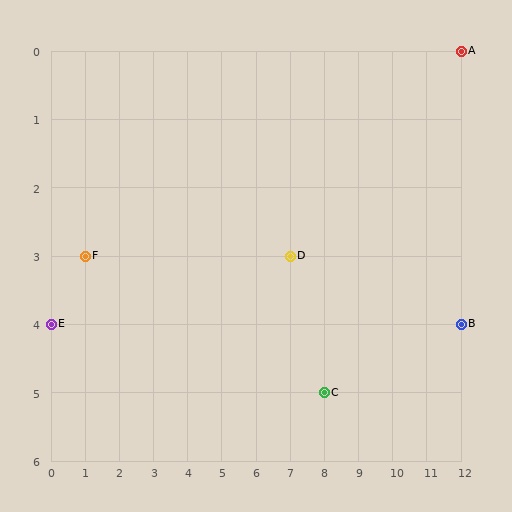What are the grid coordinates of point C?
Point C is at grid coordinates (8, 5).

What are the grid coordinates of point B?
Point B is at grid coordinates (12, 4).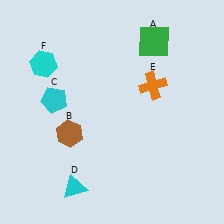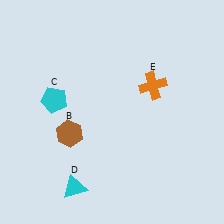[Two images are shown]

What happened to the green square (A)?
The green square (A) was removed in Image 2. It was in the top-right area of Image 1.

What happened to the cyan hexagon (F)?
The cyan hexagon (F) was removed in Image 2. It was in the top-left area of Image 1.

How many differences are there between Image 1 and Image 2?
There are 2 differences between the two images.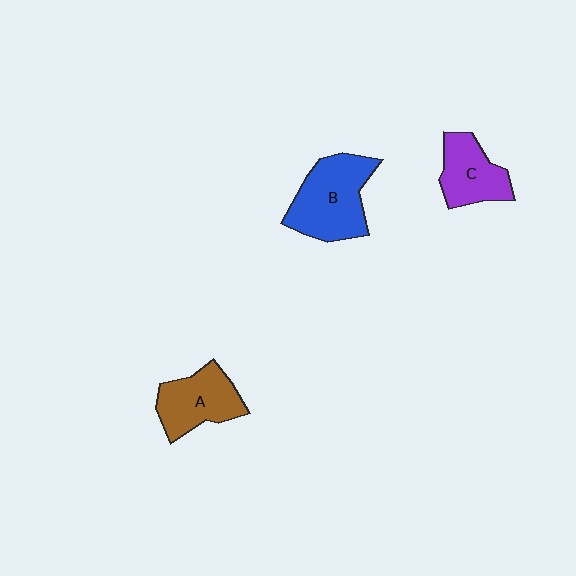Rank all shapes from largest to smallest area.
From largest to smallest: B (blue), A (brown), C (purple).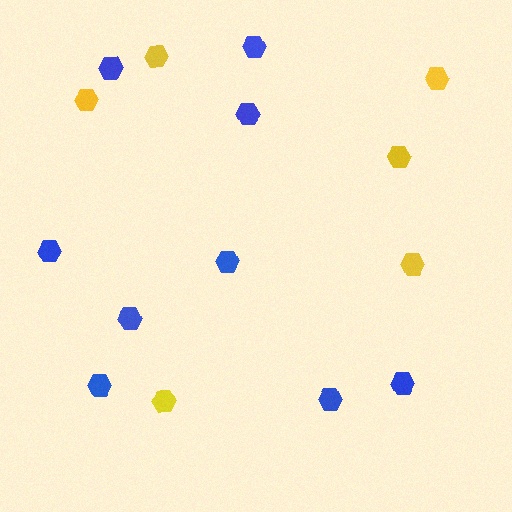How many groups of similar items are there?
There are 2 groups: one group of blue hexagons (9) and one group of yellow hexagons (6).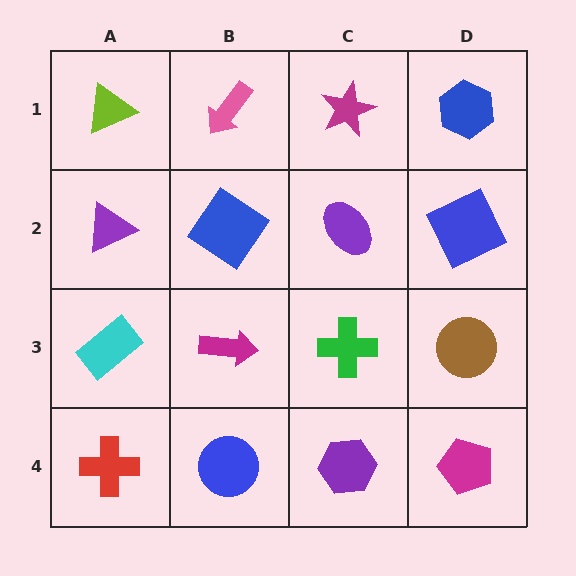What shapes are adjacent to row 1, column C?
A purple ellipse (row 2, column C), a pink arrow (row 1, column B), a blue hexagon (row 1, column D).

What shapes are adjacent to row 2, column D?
A blue hexagon (row 1, column D), a brown circle (row 3, column D), a purple ellipse (row 2, column C).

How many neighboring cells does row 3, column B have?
4.